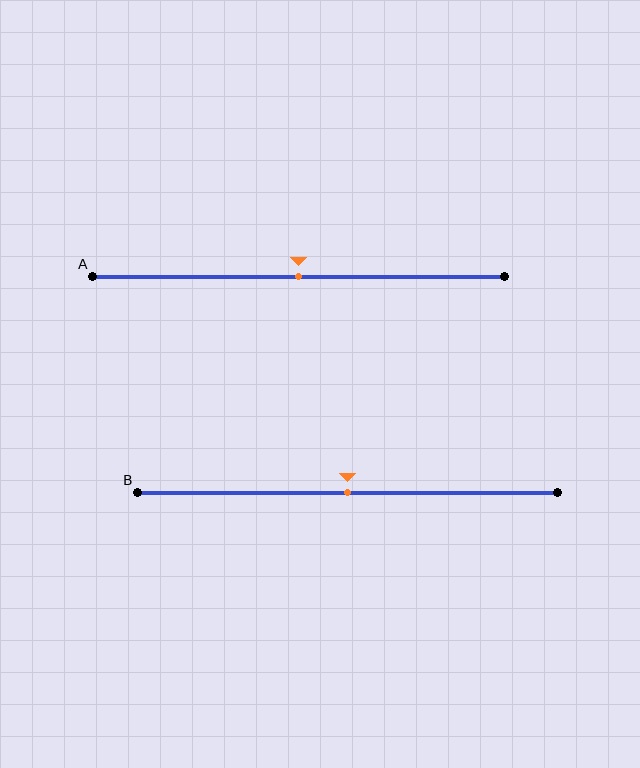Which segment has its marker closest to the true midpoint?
Segment A has its marker closest to the true midpoint.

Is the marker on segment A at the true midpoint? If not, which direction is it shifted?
Yes, the marker on segment A is at the true midpoint.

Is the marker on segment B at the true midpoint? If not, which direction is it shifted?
Yes, the marker on segment B is at the true midpoint.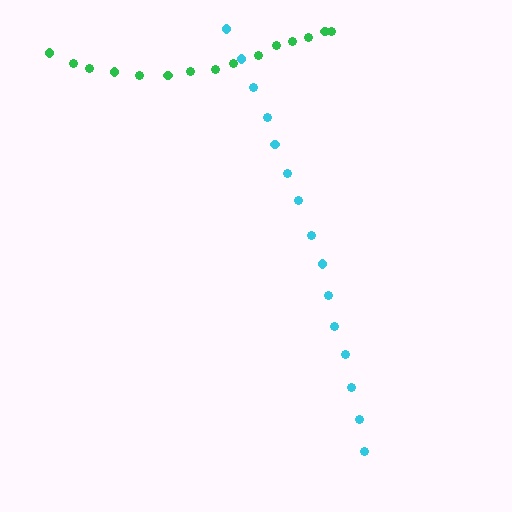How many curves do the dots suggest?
There are 2 distinct paths.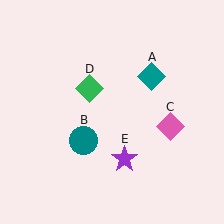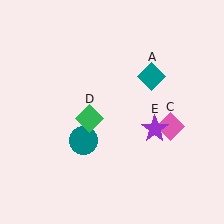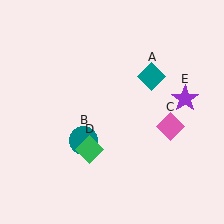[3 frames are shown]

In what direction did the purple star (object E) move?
The purple star (object E) moved up and to the right.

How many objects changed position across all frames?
2 objects changed position: green diamond (object D), purple star (object E).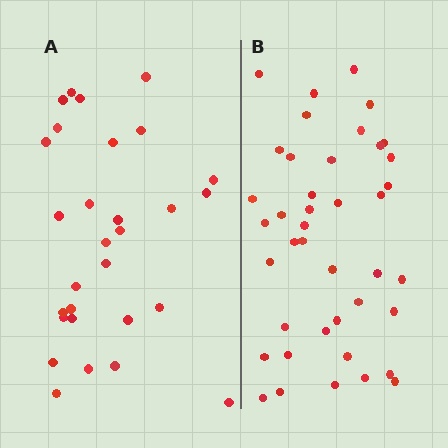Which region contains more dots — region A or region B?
Region B (the right region) has more dots.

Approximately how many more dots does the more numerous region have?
Region B has roughly 12 or so more dots than region A.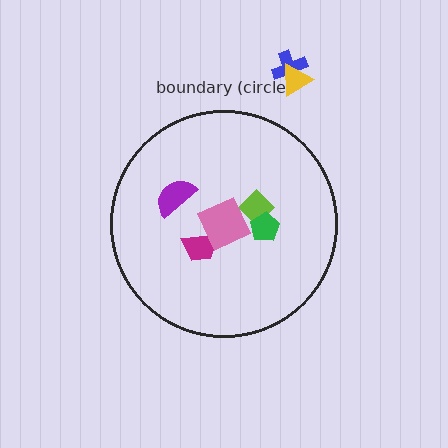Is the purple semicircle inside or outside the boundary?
Inside.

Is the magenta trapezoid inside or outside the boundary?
Inside.